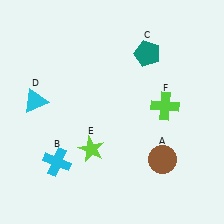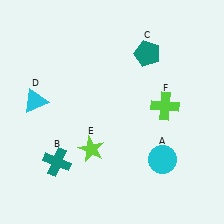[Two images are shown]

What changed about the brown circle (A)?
In Image 1, A is brown. In Image 2, it changed to cyan.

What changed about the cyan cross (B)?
In Image 1, B is cyan. In Image 2, it changed to teal.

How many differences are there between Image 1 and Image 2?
There are 2 differences between the two images.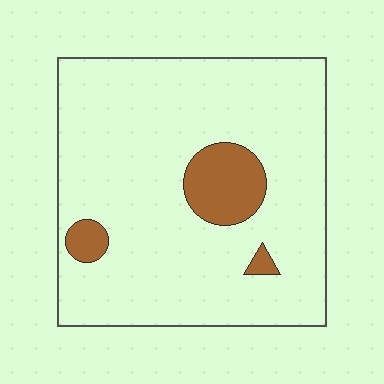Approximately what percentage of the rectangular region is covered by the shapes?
Approximately 10%.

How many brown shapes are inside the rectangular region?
3.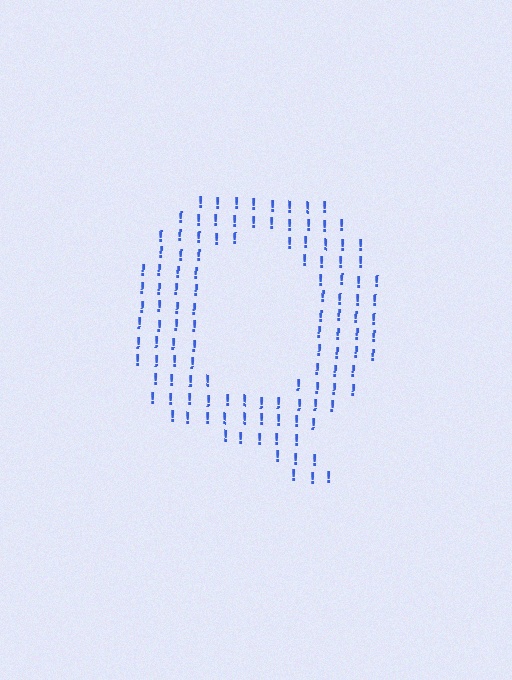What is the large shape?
The large shape is the letter Q.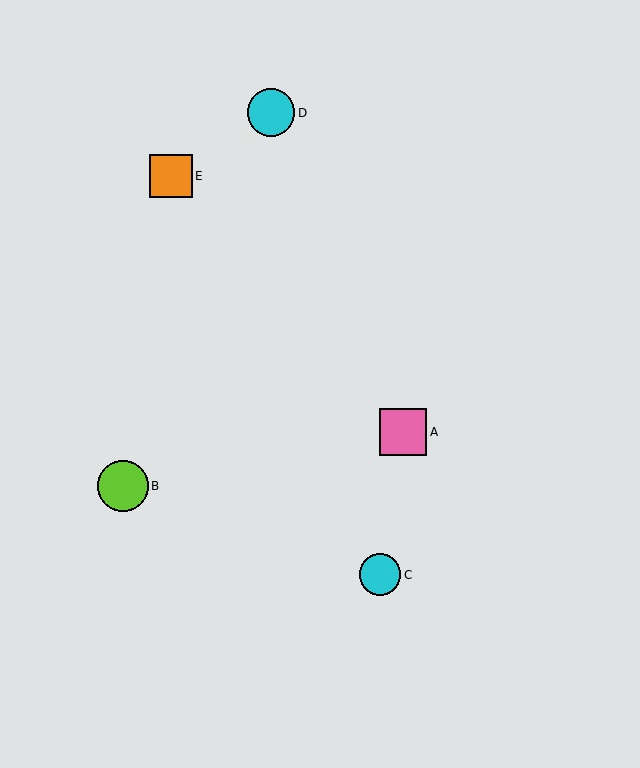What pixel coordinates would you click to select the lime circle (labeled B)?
Click at (123, 486) to select the lime circle B.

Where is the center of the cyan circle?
The center of the cyan circle is at (380, 575).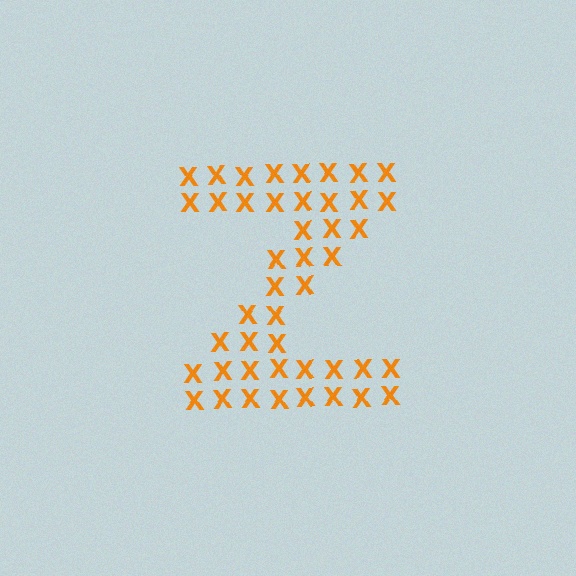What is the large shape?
The large shape is the letter Z.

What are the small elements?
The small elements are letter X's.